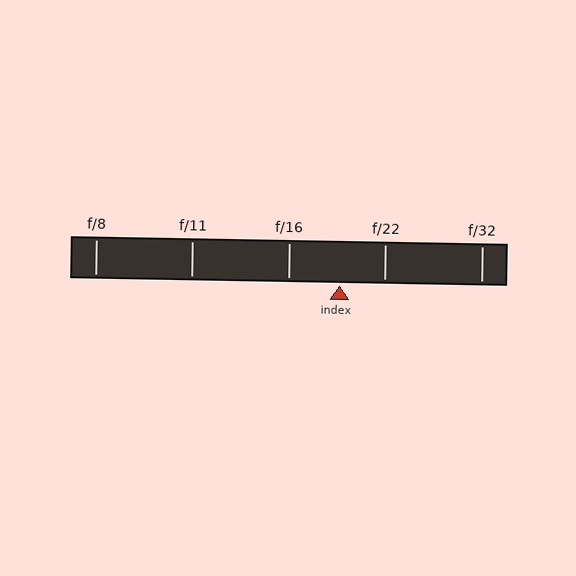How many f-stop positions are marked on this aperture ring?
There are 5 f-stop positions marked.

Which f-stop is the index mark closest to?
The index mark is closest to f/22.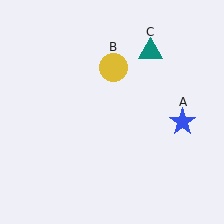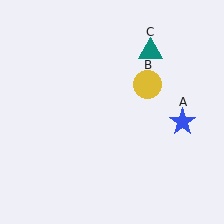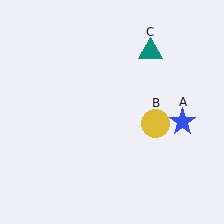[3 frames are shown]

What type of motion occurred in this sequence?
The yellow circle (object B) rotated clockwise around the center of the scene.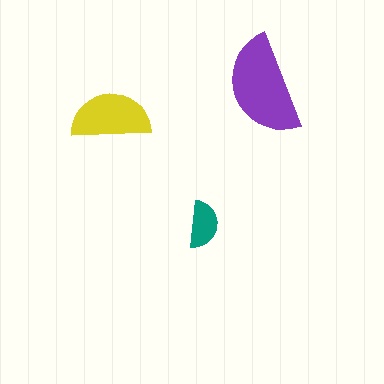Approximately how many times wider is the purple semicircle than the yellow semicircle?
About 1.5 times wider.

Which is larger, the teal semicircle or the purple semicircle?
The purple one.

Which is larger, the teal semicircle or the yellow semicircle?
The yellow one.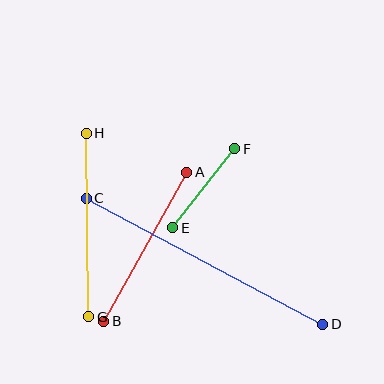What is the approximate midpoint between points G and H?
The midpoint is at approximately (87, 225) pixels.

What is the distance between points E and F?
The distance is approximately 101 pixels.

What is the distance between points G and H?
The distance is approximately 184 pixels.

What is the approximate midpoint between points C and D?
The midpoint is at approximately (204, 261) pixels.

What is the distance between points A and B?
The distance is approximately 171 pixels.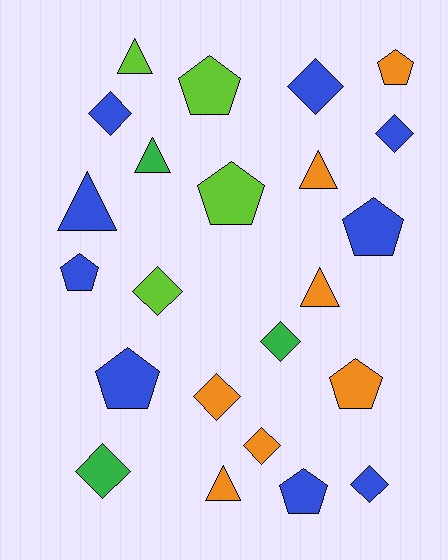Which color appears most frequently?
Blue, with 9 objects.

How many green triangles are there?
There is 1 green triangle.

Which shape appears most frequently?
Diamond, with 9 objects.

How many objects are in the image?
There are 23 objects.